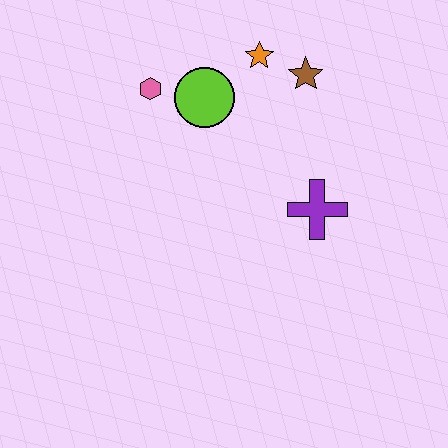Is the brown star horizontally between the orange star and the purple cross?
Yes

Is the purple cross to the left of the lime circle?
No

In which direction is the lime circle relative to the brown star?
The lime circle is to the left of the brown star.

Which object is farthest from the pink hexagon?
The purple cross is farthest from the pink hexagon.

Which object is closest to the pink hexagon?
The lime circle is closest to the pink hexagon.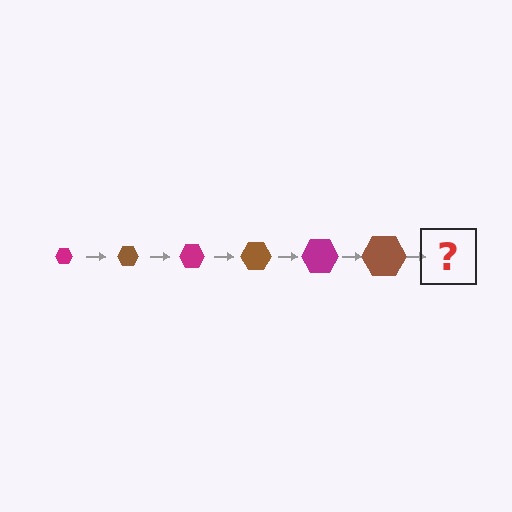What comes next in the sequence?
The next element should be a magenta hexagon, larger than the previous one.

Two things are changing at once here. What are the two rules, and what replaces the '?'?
The two rules are that the hexagon grows larger each step and the color cycles through magenta and brown. The '?' should be a magenta hexagon, larger than the previous one.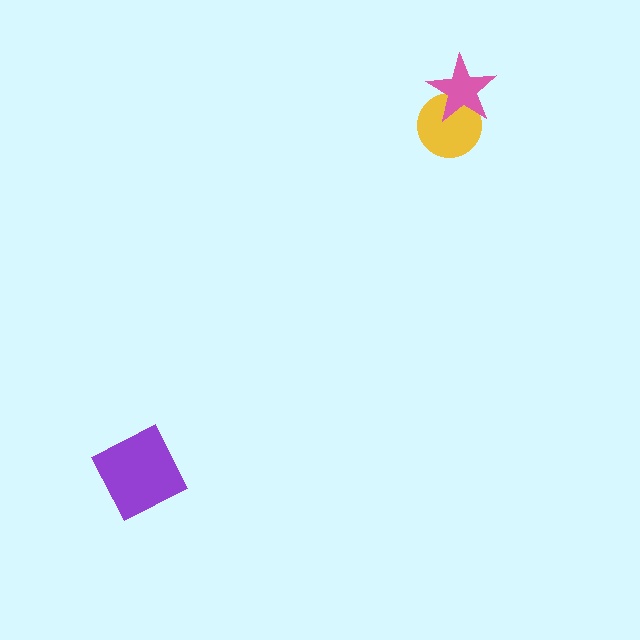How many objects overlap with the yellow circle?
1 object overlaps with the yellow circle.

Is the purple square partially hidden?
No, no other shape covers it.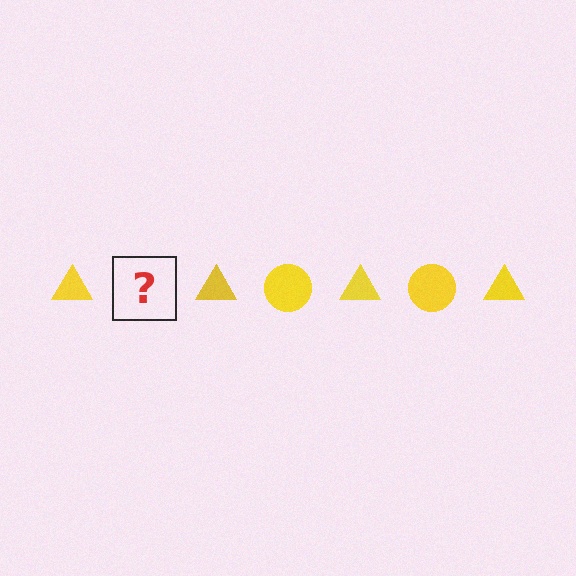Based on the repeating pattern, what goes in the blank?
The blank should be a yellow circle.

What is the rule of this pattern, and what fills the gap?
The rule is that the pattern cycles through triangle, circle shapes in yellow. The gap should be filled with a yellow circle.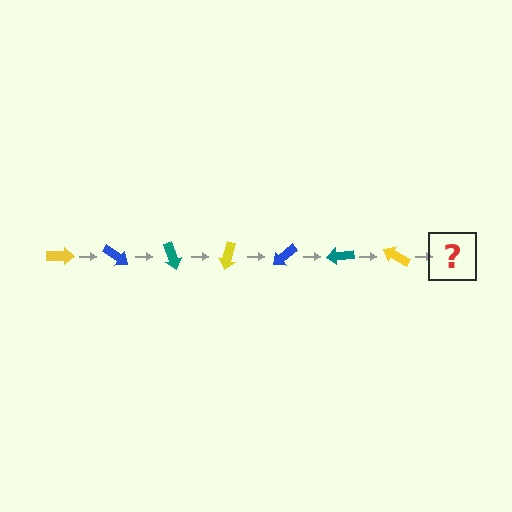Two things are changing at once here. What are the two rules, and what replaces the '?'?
The two rules are that it rotates 35 degrees each step and the color cycles through yellow, blue, and teal. The '?' should be a blue arrow, rotated 245 degrees from the start.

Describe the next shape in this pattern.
It should be a blue arrow, rotated 245 degrees from the start.